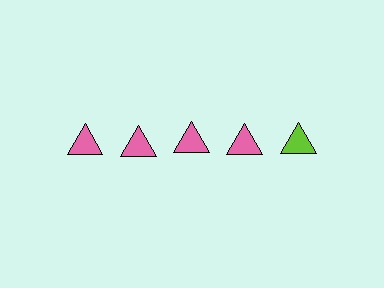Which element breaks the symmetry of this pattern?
The lime triangle in the top row, rightmost column breaks the symmetry. All other shapes are pink triangles.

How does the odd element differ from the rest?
It has a different color: lime instead of pink.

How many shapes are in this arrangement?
There are 5 shapes arranged in a grid pattern.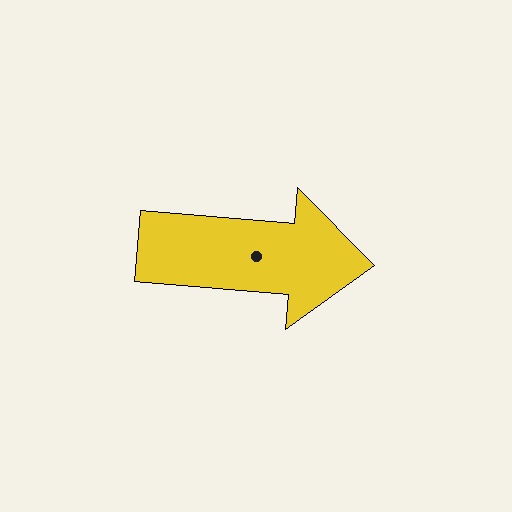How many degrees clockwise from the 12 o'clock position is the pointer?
Approximately 95 degrees.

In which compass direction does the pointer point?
East.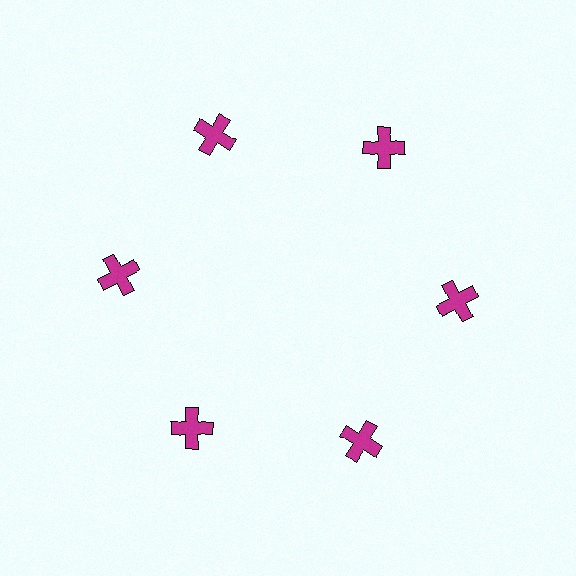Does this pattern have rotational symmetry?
Yes, this pattern has 6-fold rotational symmetry. It looks the same after rotating 60 degrees around the center.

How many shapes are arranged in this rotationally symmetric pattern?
There are 6 shapes, arranged in 6 groups of 1.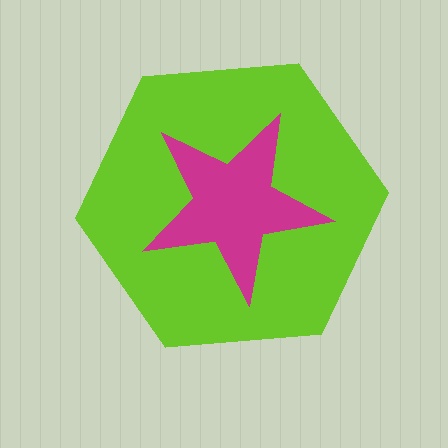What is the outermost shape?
The lime hexagon.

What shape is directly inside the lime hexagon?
The magenta star.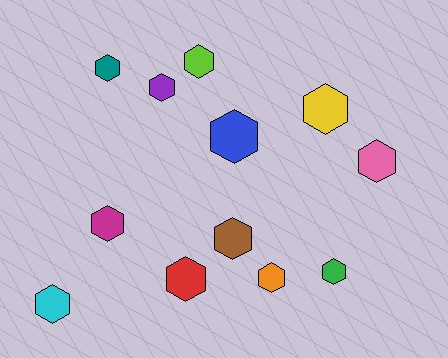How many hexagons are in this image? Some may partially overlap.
There are 12 hexagons.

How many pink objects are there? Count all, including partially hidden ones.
There is 1 pink object.